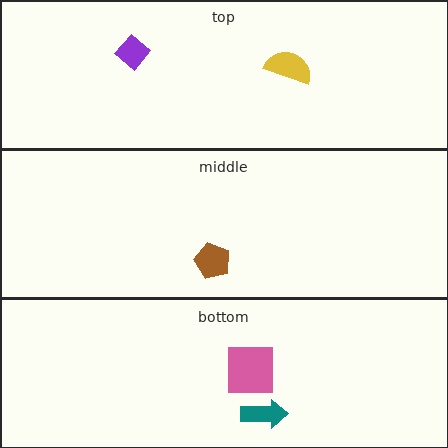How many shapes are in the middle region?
1.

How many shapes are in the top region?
2.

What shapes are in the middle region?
The brown pentagon.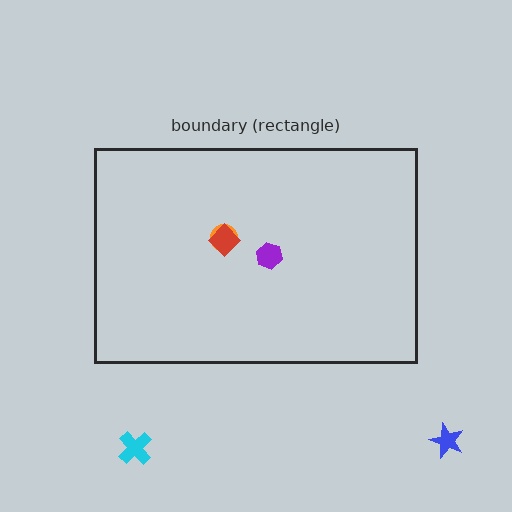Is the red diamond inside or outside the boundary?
Inside.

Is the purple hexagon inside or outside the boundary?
Inside.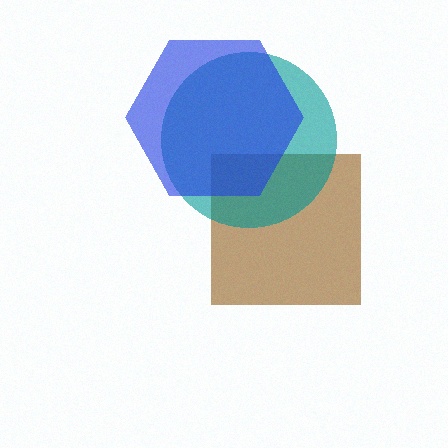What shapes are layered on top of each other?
The layered shapes are: a brown square, a teal circle, a blue hexagon.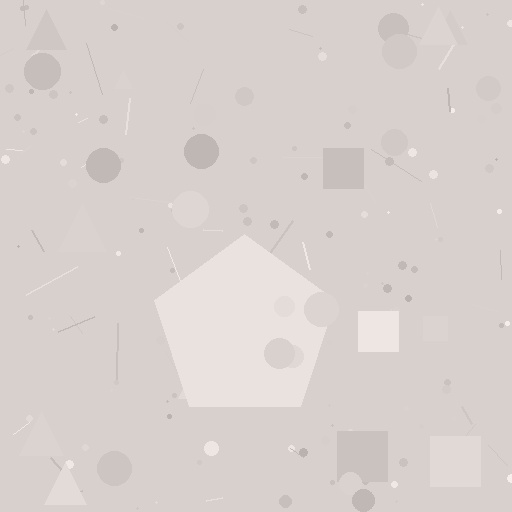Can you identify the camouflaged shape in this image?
The camouflaged shape is a pentagon.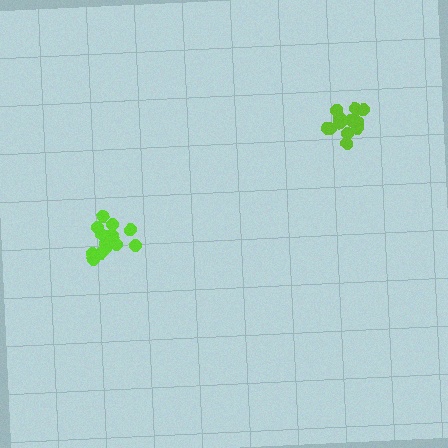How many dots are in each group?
Group 1: 13 dots, Group 2: 14 dots (27 total).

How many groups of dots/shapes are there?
There are 2 groups.